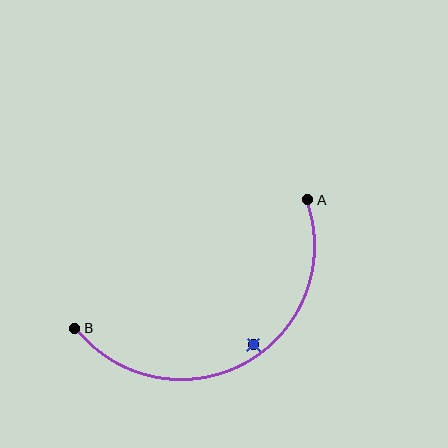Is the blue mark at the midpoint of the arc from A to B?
No — the blue mark does not lie on the arc at all. It sits slightly inside the curve.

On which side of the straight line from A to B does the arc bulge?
The arc bulges below the straight line connecting A and B.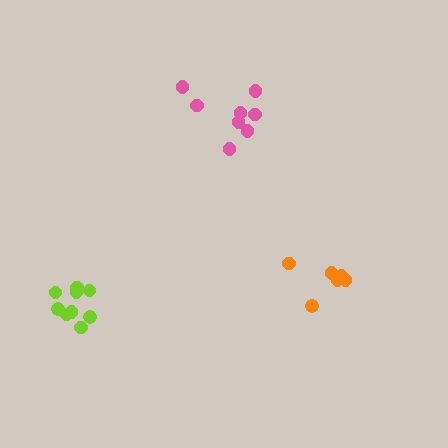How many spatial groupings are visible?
There are 3 spatial groupings.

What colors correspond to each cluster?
The clusters are colored: orange, pink, lime.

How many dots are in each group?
Group 1: 6 dots, Group 2: 8 dots, Group 3: 9 dots (23 total).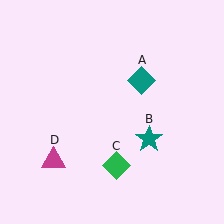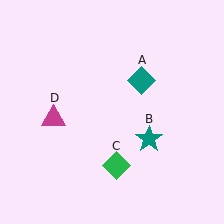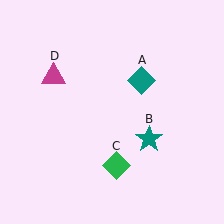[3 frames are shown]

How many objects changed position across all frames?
1 object changed position: magenta triangle (object D).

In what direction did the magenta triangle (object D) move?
The magenta triangle (object D) moved up.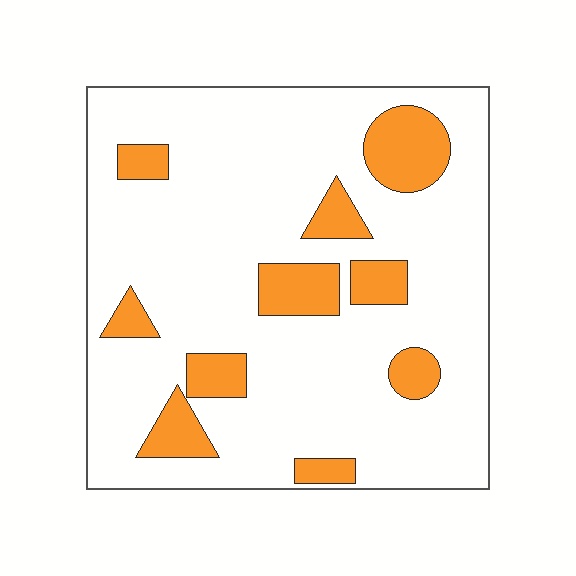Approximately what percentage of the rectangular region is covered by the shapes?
Approximately 20%.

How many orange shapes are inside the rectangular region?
10.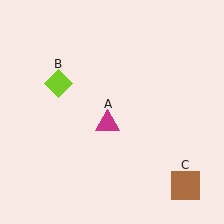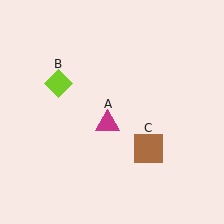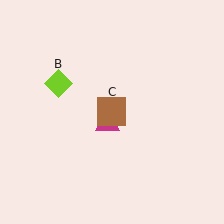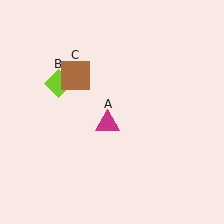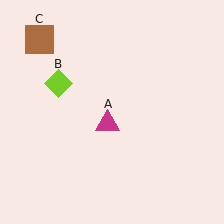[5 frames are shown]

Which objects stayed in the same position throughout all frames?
Magenta triangle (object A) and lime diamond (object B) remained stationary.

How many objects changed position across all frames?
1 object changed position: brown square (object C).